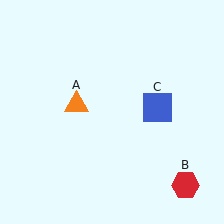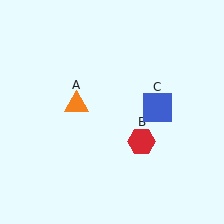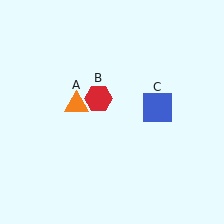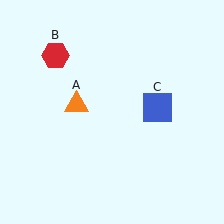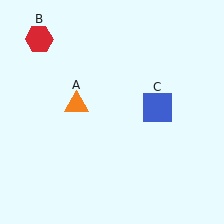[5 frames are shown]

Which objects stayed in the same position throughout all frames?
Orange triangle (object A) and blue square (object C) remained stationary.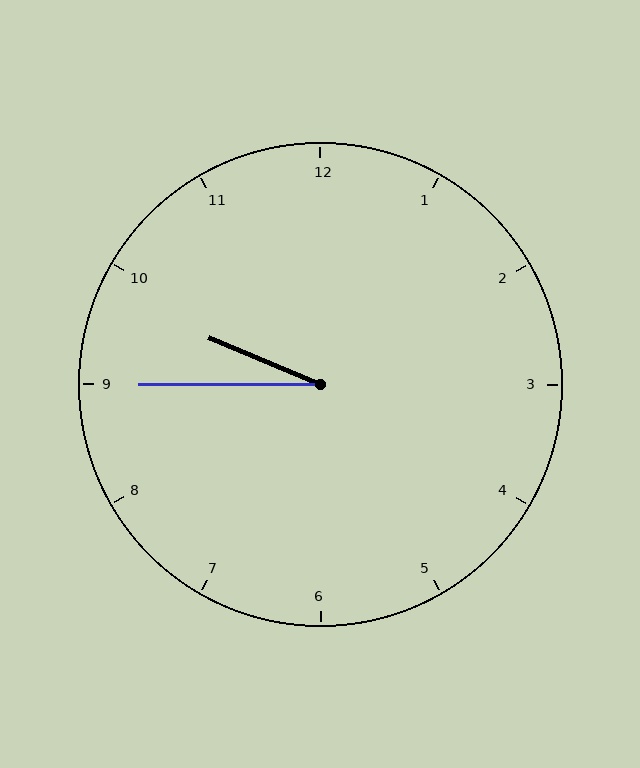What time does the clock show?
9:45.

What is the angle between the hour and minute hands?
Approximately 22 degrees.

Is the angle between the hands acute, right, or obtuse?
It is acute.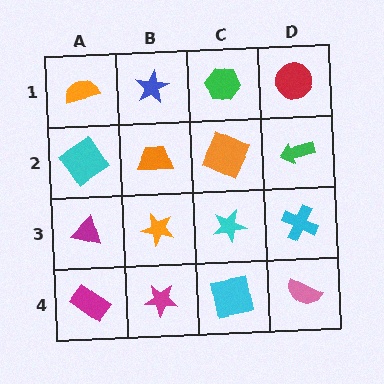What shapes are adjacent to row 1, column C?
An orange square (row 2, column C), a blue star (row 1, column B), a red circle (row 1, column D).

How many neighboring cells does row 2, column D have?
3.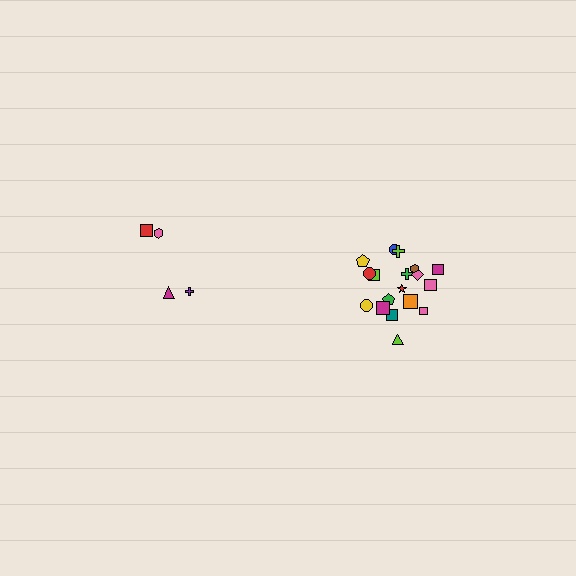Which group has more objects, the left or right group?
The right group.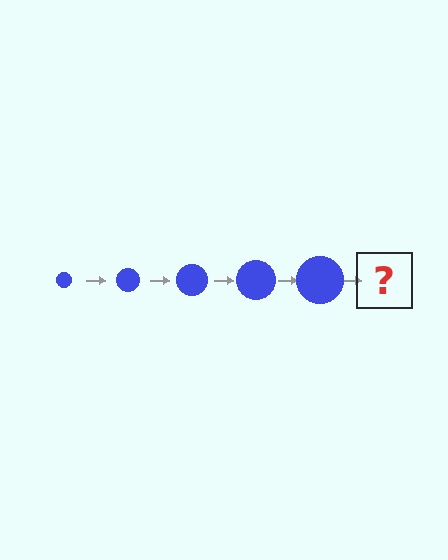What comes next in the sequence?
The next element should be a blue circle, larger than the previous one.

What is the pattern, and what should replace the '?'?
The pattern is that the circle gets progressively larger each step. The '?' should be a blue circle, larger than the previous one.